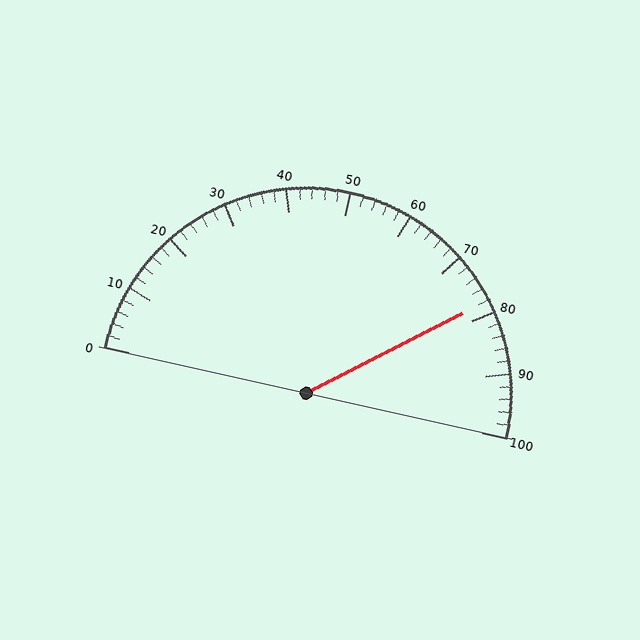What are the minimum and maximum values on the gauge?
The gauge ranges from 0 to 100.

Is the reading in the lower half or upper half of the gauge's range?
The reading is in the upper half of the range (0 to 100).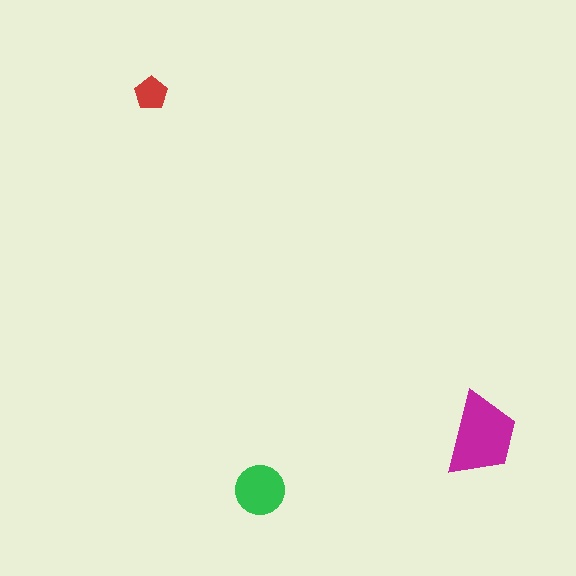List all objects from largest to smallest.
The magenta trapezoid, the green circle, the red pentagon.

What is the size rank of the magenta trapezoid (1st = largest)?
1st.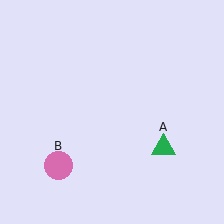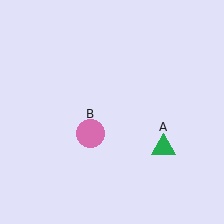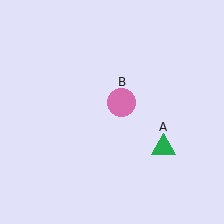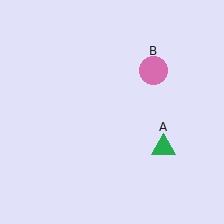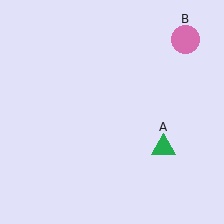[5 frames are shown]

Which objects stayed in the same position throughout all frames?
Green triangle (object A) remained stationary.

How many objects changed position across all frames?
1 object changed position: pink circle (object B).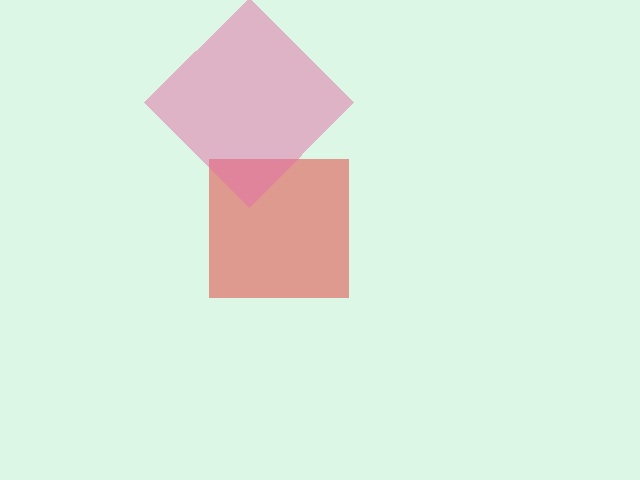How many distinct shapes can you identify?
There are 2 distinct shapes: a red square, a pink diamond.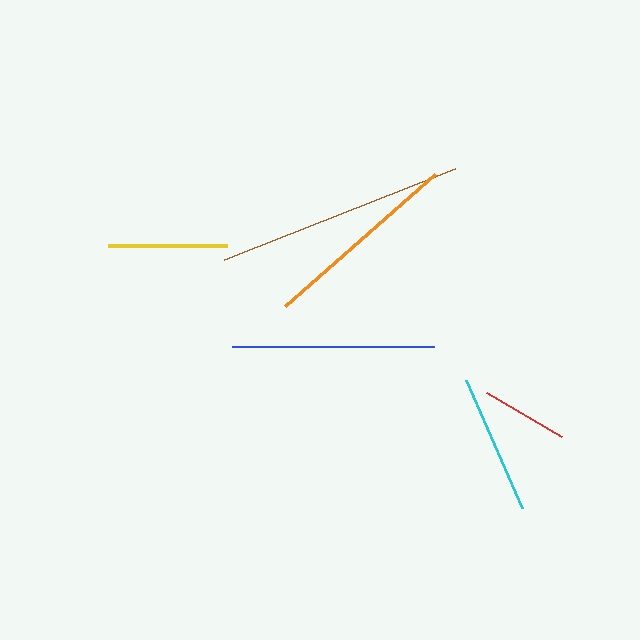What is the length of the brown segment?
The brown segment is approximately 249 pixels long.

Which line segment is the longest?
The brown line is the longest at approximately 249 pixels.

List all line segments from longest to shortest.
From longest to shortest: brown, blue, orange, cyan, yellow, red.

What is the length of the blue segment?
The blue segment is approximately 202 pixels long.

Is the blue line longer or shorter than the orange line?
The blue line is longer than the orange line.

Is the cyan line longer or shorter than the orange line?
The orange line is longer than the cyan line.